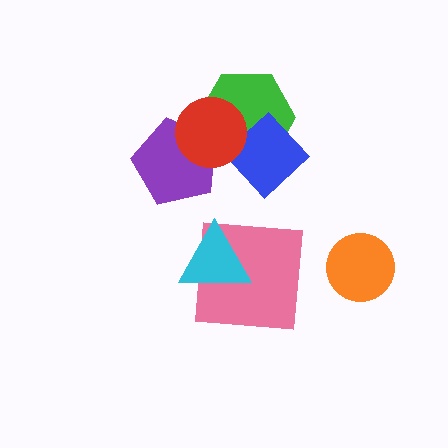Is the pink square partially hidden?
Yes, it is partially covered by another shape.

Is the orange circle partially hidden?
No, no other shape covers it.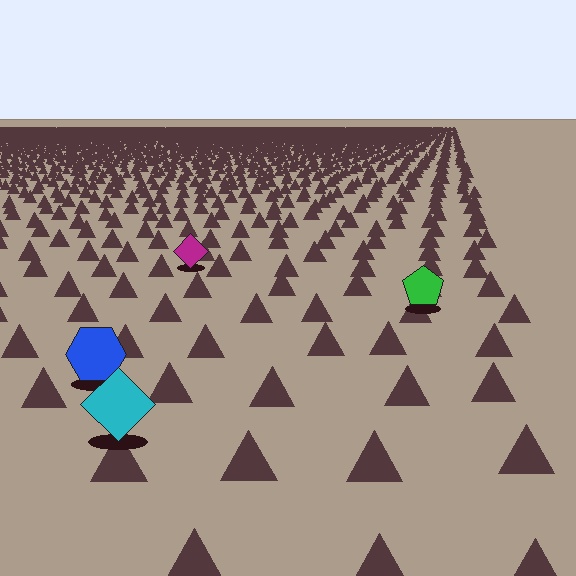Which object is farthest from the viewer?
The magenta diamond is farthest from the viewer. It appears smaller and the ground texture around it is denser.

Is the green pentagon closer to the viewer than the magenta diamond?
Yes. The green pentagon is closer — you can tell from the texture gradient: the ground texture is coarser near it.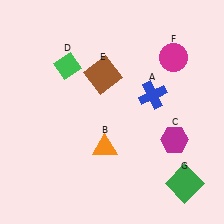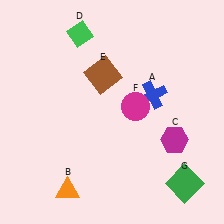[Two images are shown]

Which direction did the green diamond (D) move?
The green diamond (D) moved up.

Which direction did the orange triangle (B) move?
The orange triangle (B) moved down.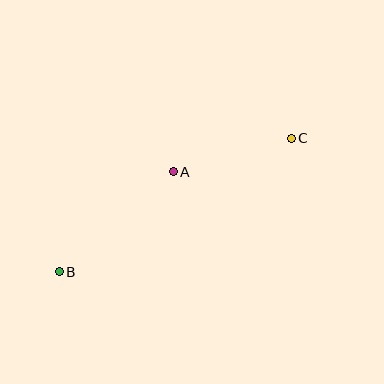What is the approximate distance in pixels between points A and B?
The distance between A and B is approximately 152 pixels.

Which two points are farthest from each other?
Points B and C are farthest from each other.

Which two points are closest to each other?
Points A and C are closest to each other.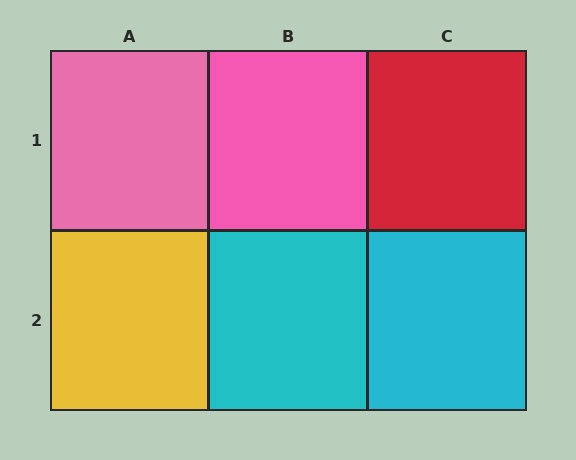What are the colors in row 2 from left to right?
Yellow, cyan, cyan.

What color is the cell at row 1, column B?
Pink.